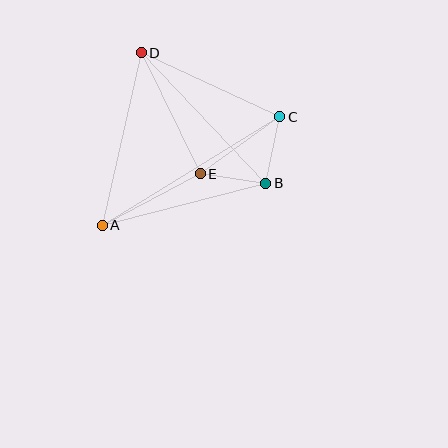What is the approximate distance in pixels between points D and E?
The distance between D and E is approximately 135 pixels.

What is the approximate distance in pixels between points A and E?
The distance between A and E is approximately 111 pixels.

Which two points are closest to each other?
Points B and E are closest to each other.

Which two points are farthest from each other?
Points A and C are farthest from each other.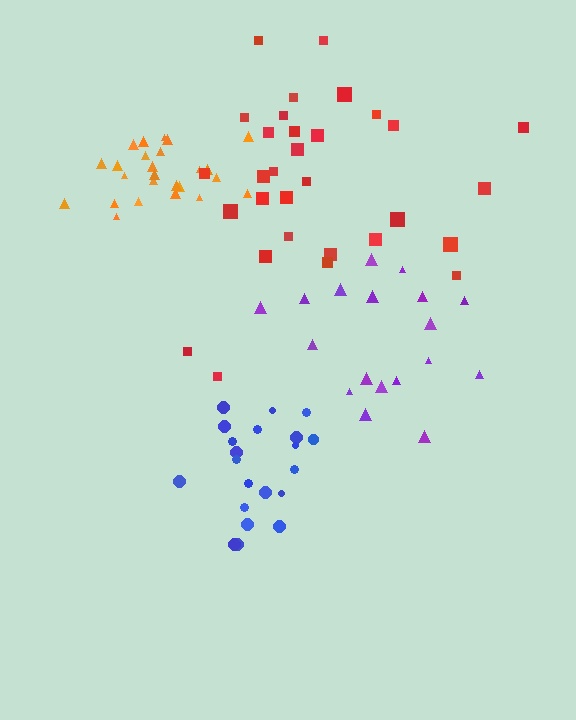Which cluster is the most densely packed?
Orange.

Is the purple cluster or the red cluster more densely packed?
Red.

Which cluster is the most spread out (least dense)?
Purple.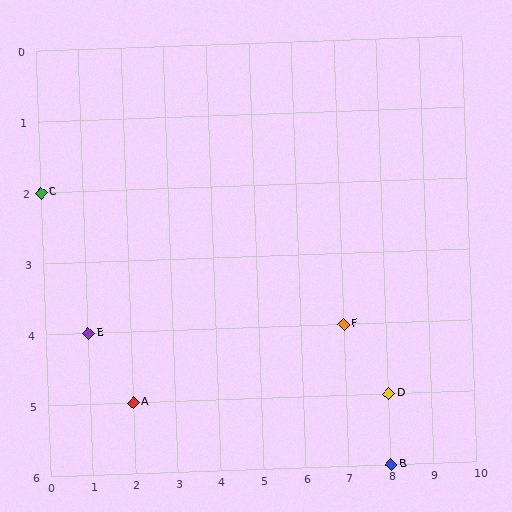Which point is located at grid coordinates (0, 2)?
Point C is at (0, 2).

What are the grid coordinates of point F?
Point F is at grid coordinates (7, 4).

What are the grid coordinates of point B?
Point B is at grid coordinates (8, 6).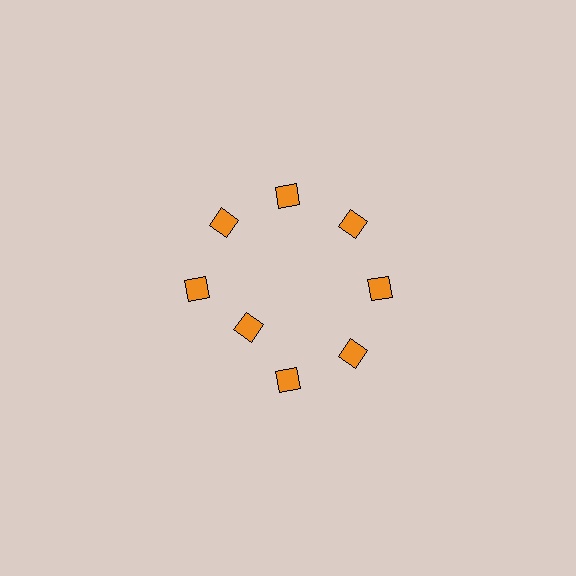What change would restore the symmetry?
The symmetry would be restored by moving it outward, back onto the ring so that all 8 diamonds sit at equal angles and equal distance from the center.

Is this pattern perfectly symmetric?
No. The 8 orange diamonds are arranged in a ring, but one element near the 8 o'clock position is pulled inward toward the center, breaking the 8-fold rotational symmetry.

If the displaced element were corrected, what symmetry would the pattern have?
It would have 8-fold rotational symmetry — the pattern would map onto itself every 45 degrees.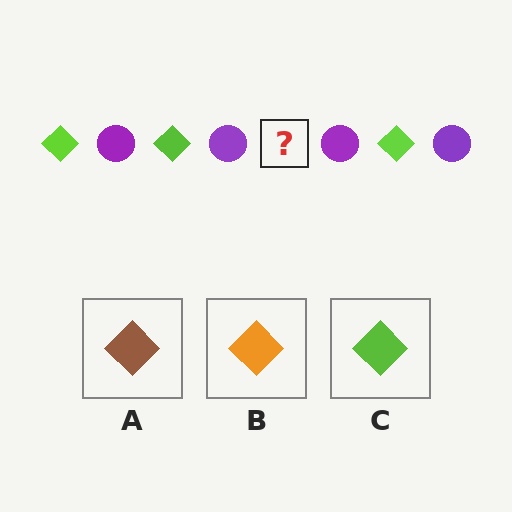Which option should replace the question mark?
Option C.